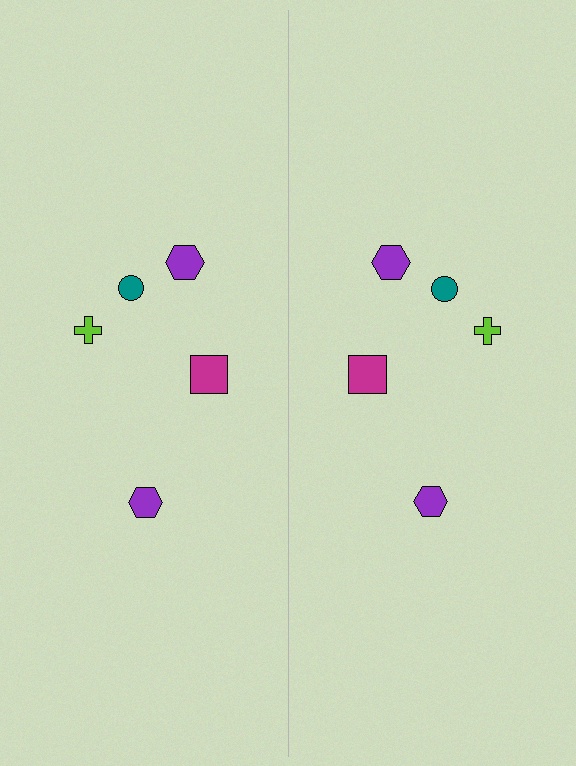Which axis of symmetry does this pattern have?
The pattern has a vertical axis of symmetry running through the center of the image.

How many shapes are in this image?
There are 10 shapes in this image.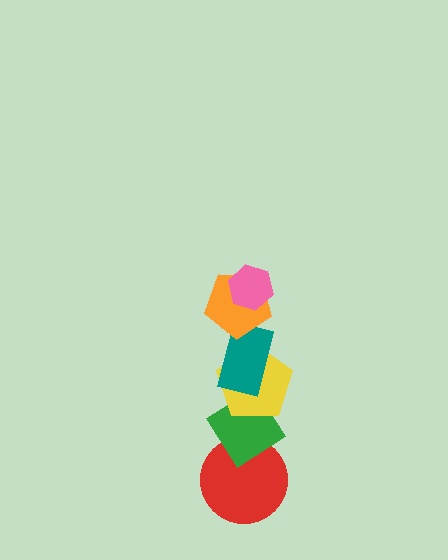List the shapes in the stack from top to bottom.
From top to bottom: the pink hexagon, the orange pentagon, the teal rectangle, the yellow pentagon, the green diamond, the red circle.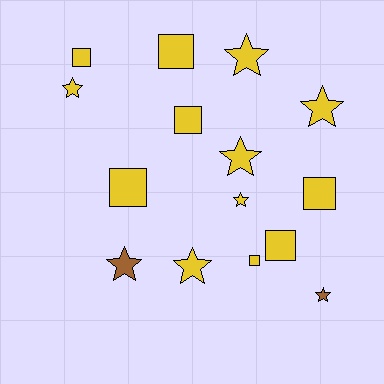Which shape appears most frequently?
Star, with 8 objects.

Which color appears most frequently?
Yellow, with 13 objects.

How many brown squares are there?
There are no brown squares.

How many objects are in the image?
There are 15 objects.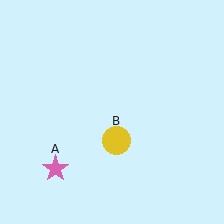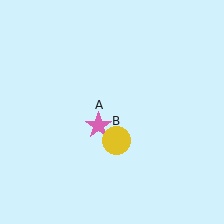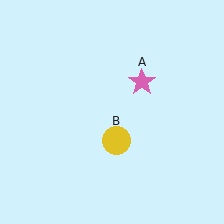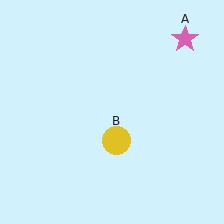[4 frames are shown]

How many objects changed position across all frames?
1 object changed position: pink star (object A).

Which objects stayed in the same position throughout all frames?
Yellow circle (object B) remained stationary.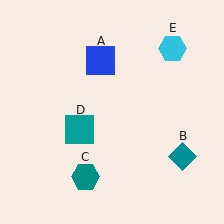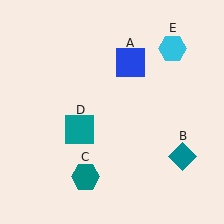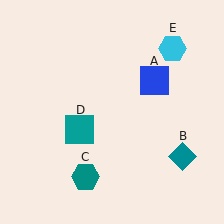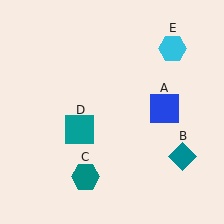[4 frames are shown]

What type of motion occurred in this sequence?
The blue square (object A) rotated clockwise around the center of the scene.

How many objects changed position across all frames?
1 object changed position: blue square (object A).